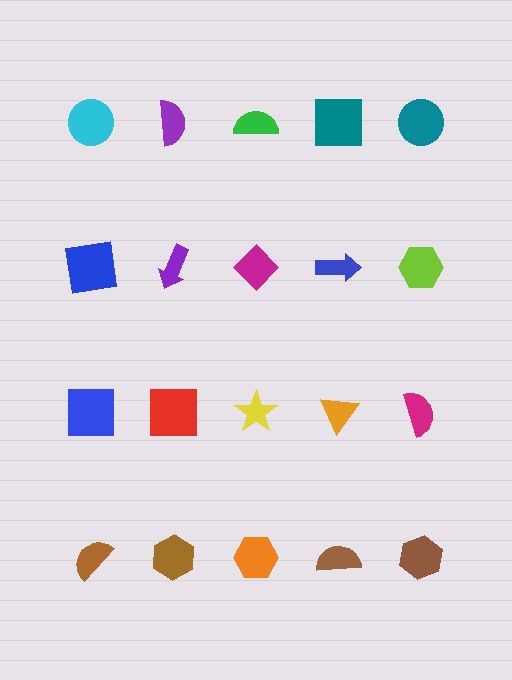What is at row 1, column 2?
A purple semicircle.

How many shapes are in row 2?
5 shapes.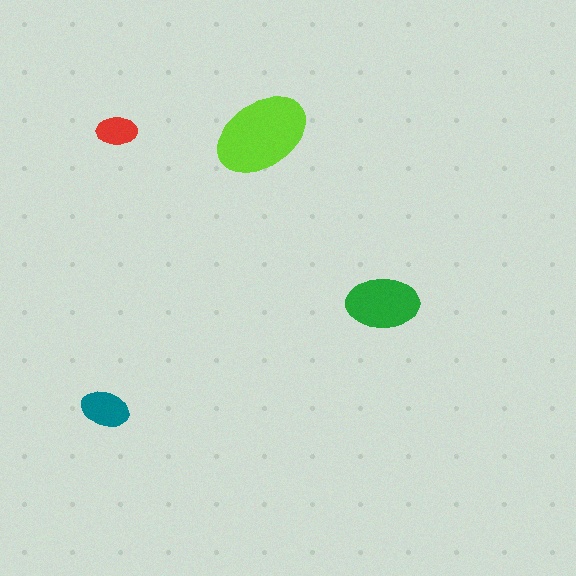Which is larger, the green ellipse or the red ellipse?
The green one.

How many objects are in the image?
There are 4 objects in the image.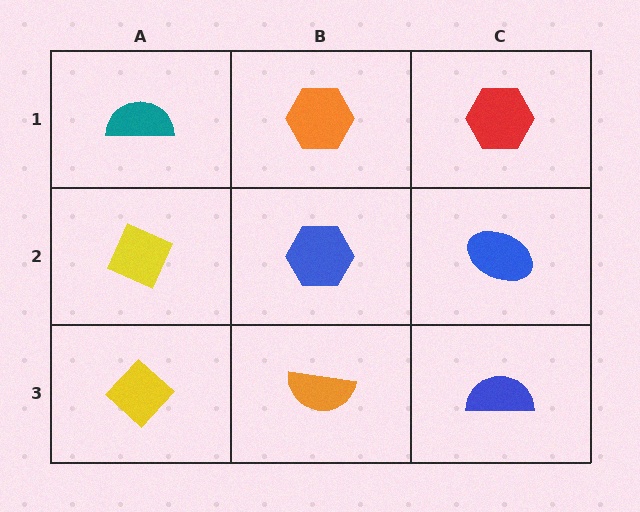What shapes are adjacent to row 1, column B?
A blue hexagon (row 2, column B), a teal semicircle (row 1, column A), a red hexagon (row 1, column C).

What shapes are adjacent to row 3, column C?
A blue ellipse (row 2, column C), an orange semicircle (row 3, column B).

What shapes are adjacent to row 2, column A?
A teal semicircle (row 1, column A), a yellow diamond (row 3, column A), a blue hexagon (row 2, column B).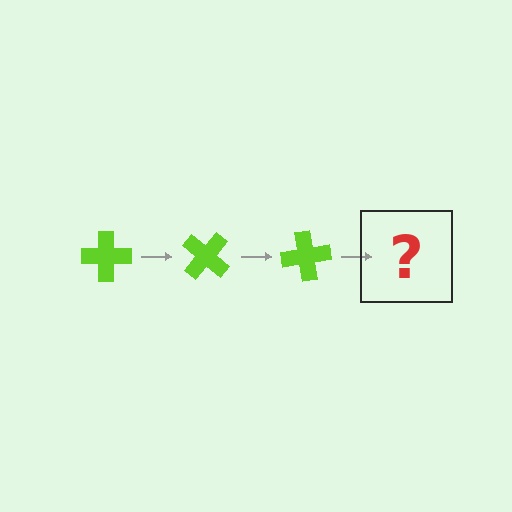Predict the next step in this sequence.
The next step is a lime cross rotated 120 degrees.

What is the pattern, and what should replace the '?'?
The pattern is that the cross rotates 40 degrees each step. The '?' should be a lime cross rotated 120 degrees.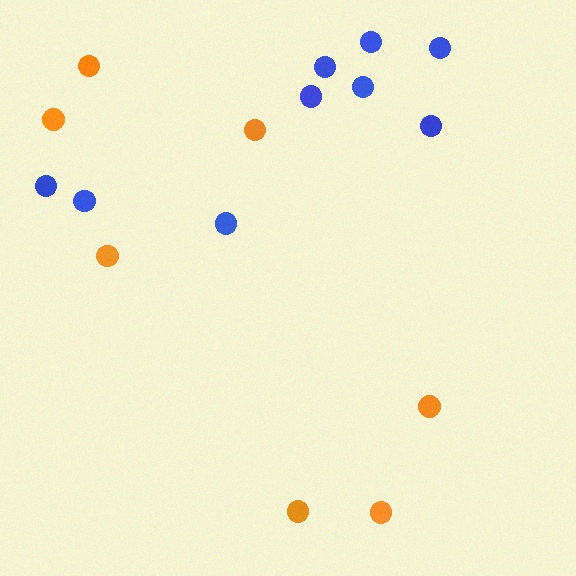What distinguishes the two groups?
There are 2 groups: one group of orange circles (7) and one group of blue circles (9).